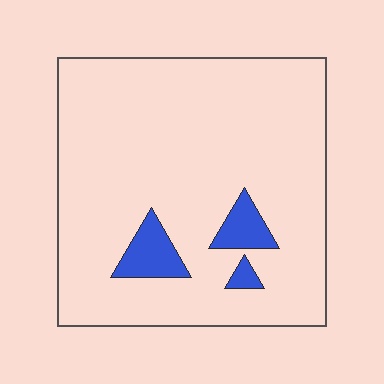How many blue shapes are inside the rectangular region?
3.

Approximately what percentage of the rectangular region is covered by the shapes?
Approximately 10%.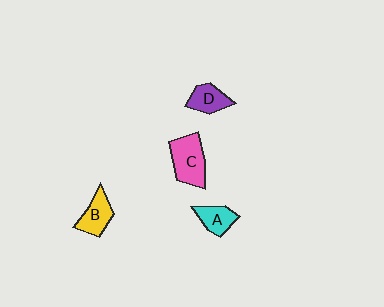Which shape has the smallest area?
Shape A (cyan).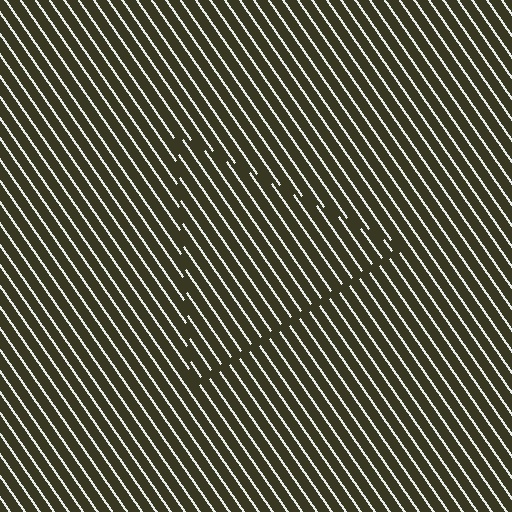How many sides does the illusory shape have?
3 sides — the line-ends trace a triangle.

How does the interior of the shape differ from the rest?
The interior of the shape contains the same grating, shifted by half a period — the contour is defined by the phase discontinuity where line-ends from the inner and outer gratings abut.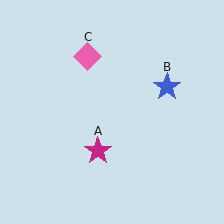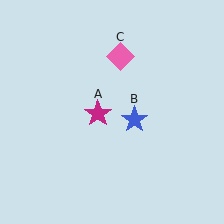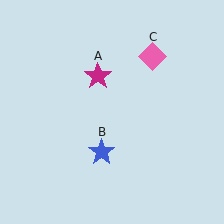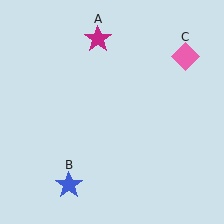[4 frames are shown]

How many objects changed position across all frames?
3 objects changed position: magenta star (object A), blue star (object B), pink diamond (object C).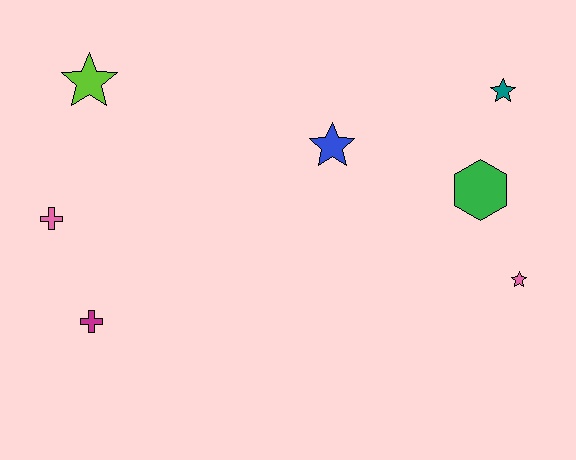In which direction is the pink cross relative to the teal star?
The pink cross is to the left of the teal star.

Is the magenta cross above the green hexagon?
No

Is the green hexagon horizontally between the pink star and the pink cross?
Yes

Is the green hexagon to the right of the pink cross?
Yes